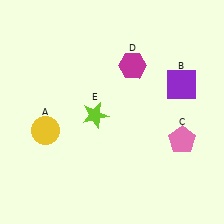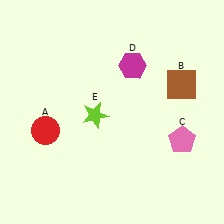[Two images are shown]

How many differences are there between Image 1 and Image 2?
There are 2 differences between the two images.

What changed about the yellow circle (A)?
In Image 1, A is yellow. In Image 2, it changed to red.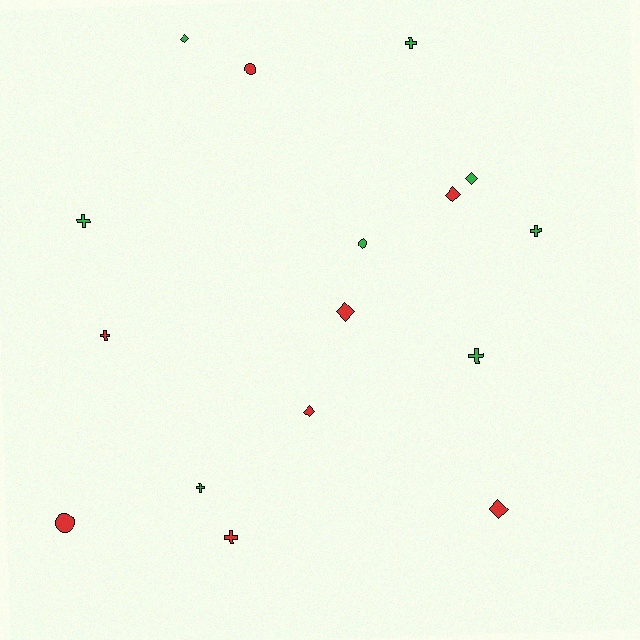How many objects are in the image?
There are 16 objects.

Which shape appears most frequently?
Cross, with 7 objects.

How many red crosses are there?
There are 2 red crosses.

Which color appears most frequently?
Red, with 8 objects.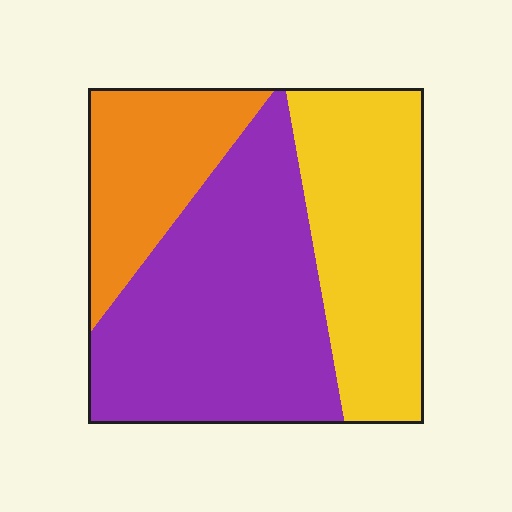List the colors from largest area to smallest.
From largest to smallest: purple, yellow, orange.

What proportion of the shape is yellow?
Yellow covers roughly 30% of the shape.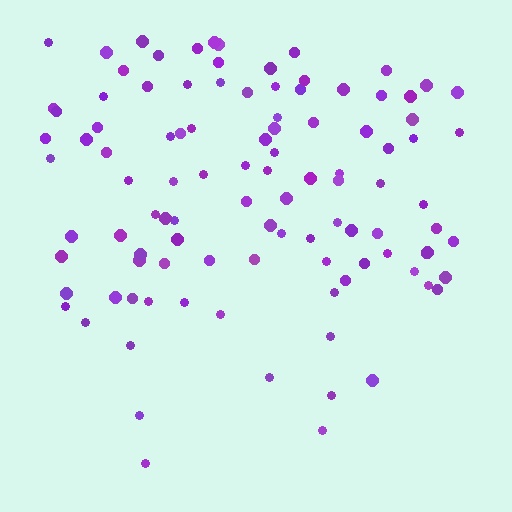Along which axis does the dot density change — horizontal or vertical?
Vertical.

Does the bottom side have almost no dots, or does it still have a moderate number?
Still a moderate number, just noticeably fewer than the top.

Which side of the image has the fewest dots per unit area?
The bottom.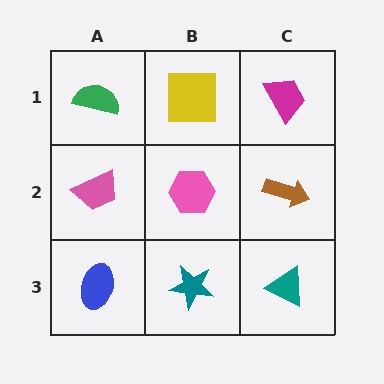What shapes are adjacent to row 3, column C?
A brown arrow (row 2, column C), a teal star (row 3, column B).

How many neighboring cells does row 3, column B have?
3.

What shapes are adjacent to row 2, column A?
A green semicircle (row 1, column A), a blue ellipse (row 3, column A), a pink hexagon (row 2, column B).